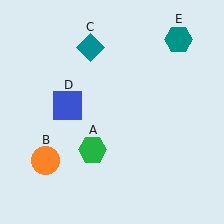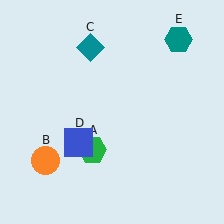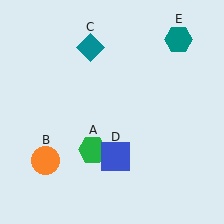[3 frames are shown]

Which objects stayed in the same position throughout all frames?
Green hexagon (object A) and orange circle (object B) and teal diamond (object C) and teal hexagon (object E) remained stationary.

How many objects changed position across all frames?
1 object changed position: blue square (object D).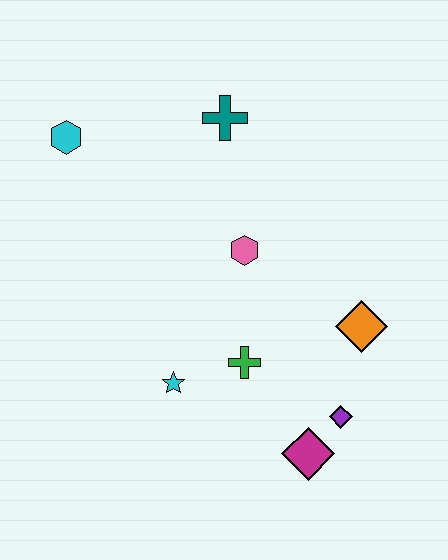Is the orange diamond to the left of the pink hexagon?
No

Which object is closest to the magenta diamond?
The purple diamond is closest to the magenta diamond.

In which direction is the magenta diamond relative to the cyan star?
The magenta diamond is to the right of the cyan star.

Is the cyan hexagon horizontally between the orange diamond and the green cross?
No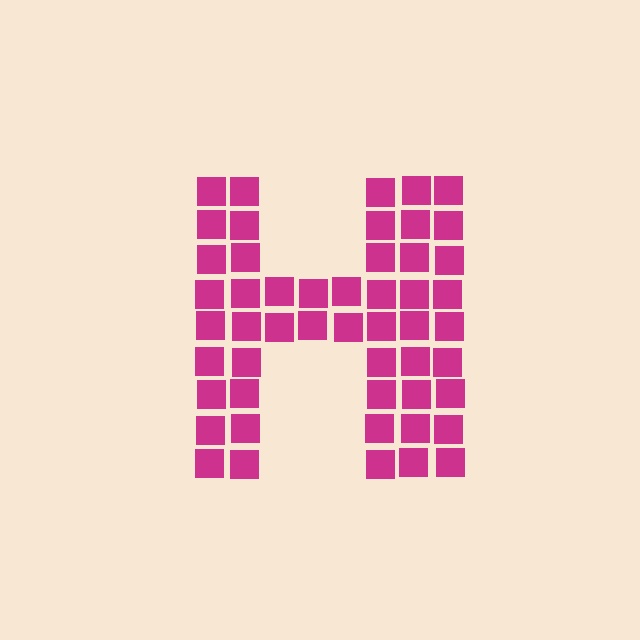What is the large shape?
The large shape is the letter H.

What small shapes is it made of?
It is made of small squares.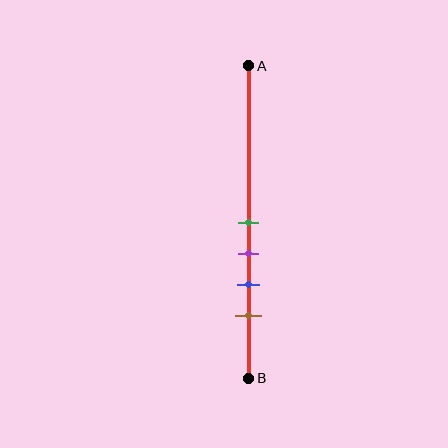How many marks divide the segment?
There are 4 marks dividing the segment.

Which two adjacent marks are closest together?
The green and purple marks are the closest adjacent pair.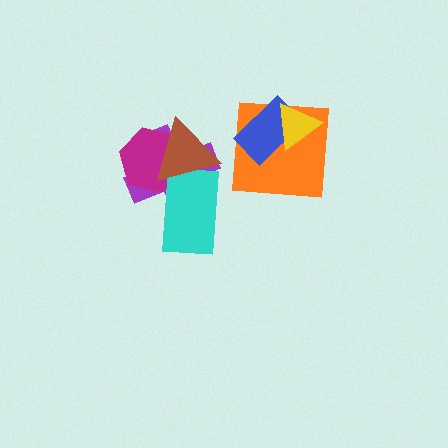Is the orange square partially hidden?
Yes, it is partially covered by another shape.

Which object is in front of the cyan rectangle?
The brown triangle is in front of the cyan rectangle.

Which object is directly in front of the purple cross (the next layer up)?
The magenta hexagon is directly in front of the purple cross.